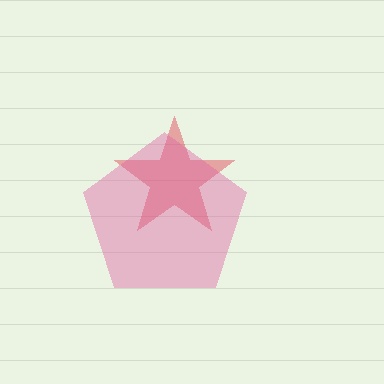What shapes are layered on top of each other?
The layered shapes are: a red star, a pink pentagon.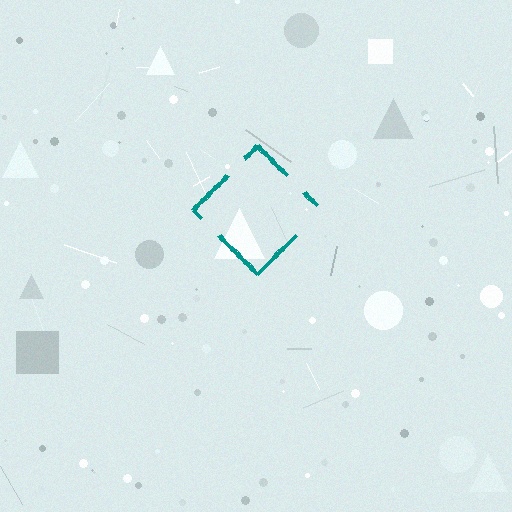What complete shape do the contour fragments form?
The contour fragments form a diamond.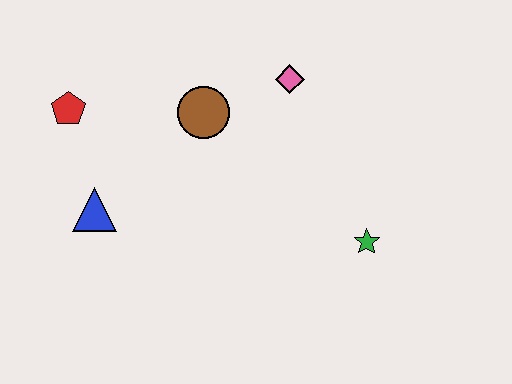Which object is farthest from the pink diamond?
The blue triangle is farthest from the pink diamond.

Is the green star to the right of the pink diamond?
Yes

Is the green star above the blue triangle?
No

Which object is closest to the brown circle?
The pink diamond is closest to the brown circle.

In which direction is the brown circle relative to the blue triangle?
The brown circle is to the right of the blue triangle.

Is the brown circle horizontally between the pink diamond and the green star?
No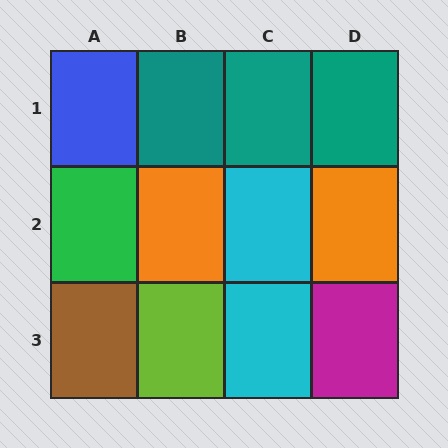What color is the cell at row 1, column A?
Blue.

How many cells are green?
1 cell is green.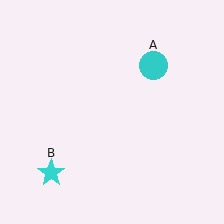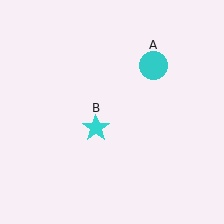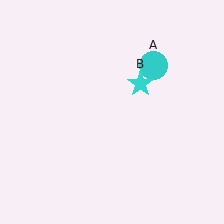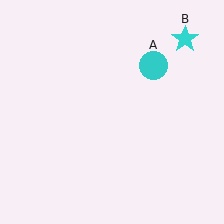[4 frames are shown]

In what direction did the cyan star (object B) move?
The cyan star (object B) moved up and to the right.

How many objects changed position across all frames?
1 object changed position: cyan star (object B).